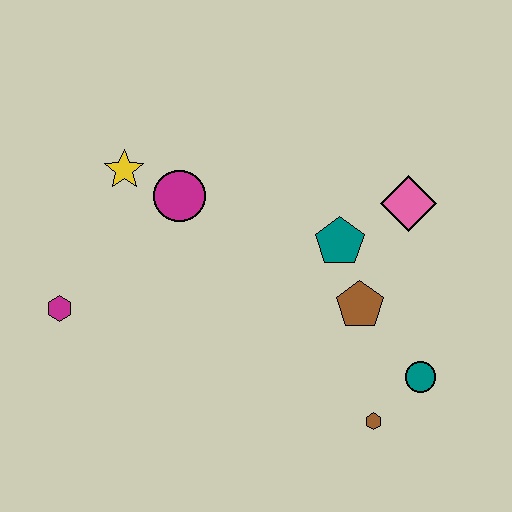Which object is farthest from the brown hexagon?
The yellow star is farthest from the brown hexagon.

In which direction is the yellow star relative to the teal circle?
The yellow star is to the left of the teal circle.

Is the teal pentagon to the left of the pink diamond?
Yes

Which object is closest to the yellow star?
The magenta circle is closest to the yellow star.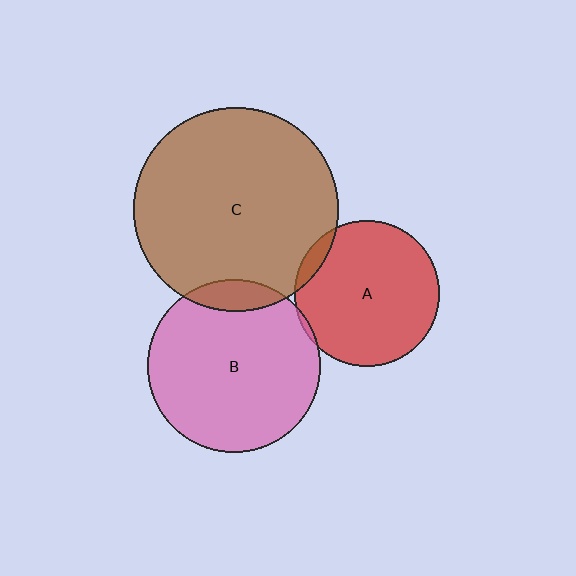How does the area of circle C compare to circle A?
Approximately 2.0 times.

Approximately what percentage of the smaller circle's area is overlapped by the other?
Approximately 10%.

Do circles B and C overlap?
Yes.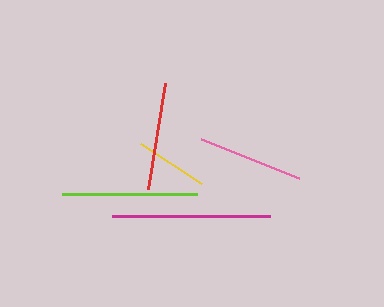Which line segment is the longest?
The magenta line is the longest at approximately 158 pixels.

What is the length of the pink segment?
The pink segment is approximately 106 pixels long.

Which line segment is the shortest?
The yellow line is the shortest at approximately 73 pixels.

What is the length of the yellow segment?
The yellow segment is approximately 73 pixels long.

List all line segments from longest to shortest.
From longest to shortest: magenta, lime, red, pink, yellow.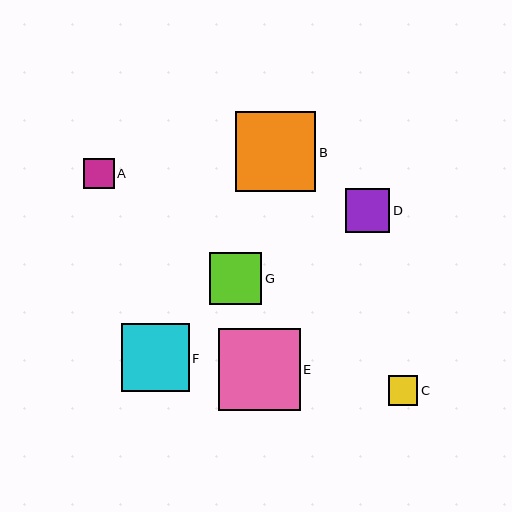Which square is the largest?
Square E is the largest with a size of approximately 82 pixels.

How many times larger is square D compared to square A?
Square D is approximately 1.4 times the size of square A.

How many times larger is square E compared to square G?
Square E is approximately 1.6 times the size of square G.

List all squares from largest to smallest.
From largest to smallest: E, B, F, G, D, A, C.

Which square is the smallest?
Square C is the smallest with a size of approximately 29 pixels.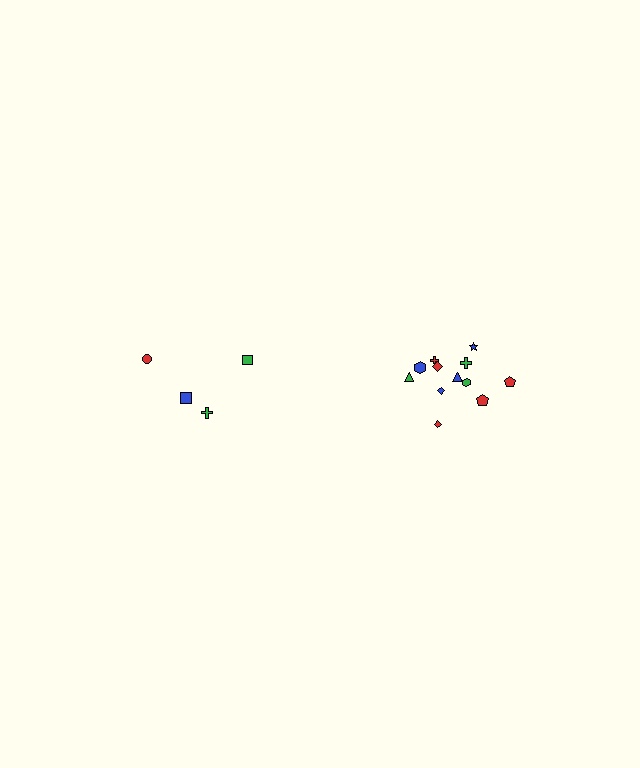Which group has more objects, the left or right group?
The right group.